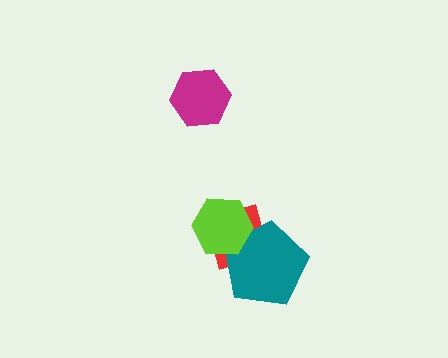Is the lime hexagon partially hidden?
No, no other shape covers it.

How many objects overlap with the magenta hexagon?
0 objects overlap with the magenta hexagon.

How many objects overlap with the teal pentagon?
2 objects overlap with the teal pentagon.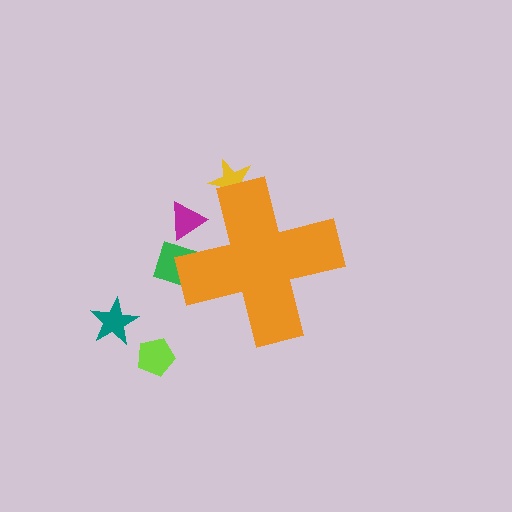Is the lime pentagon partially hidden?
No, the lime pentagon is fully visible.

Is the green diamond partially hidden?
Yes, the green diamond is partially hidden behind the orange cross.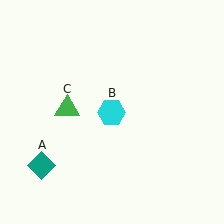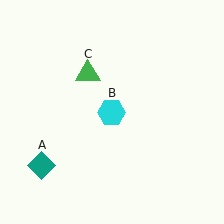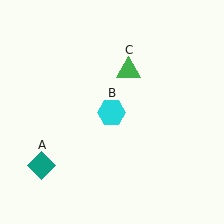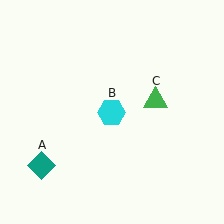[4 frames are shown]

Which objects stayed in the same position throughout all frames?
Teal diamond (object A) and cyan hexagon (object B) remained stationary.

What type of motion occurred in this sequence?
The green triangle (object C) rotated clockwise around the center of the scene.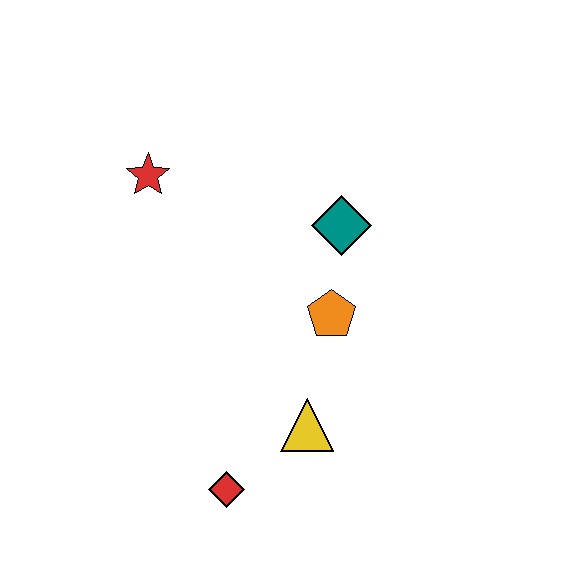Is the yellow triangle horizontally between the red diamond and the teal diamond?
Yes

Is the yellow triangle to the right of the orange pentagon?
No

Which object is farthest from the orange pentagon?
The red star is farthest from the orange pentagon.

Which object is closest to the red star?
The teal diamond is closest to the red star.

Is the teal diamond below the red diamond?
No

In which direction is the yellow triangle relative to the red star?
The yellow triangle is below the red star.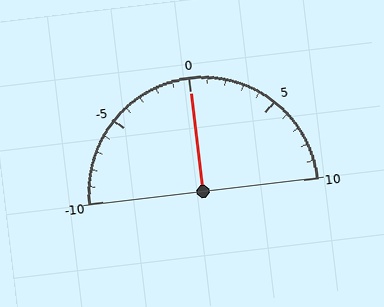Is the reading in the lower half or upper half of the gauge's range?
The reading is in the upper half of the range (-10 to 10).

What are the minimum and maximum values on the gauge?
The gauge ranges from -10 to 10.